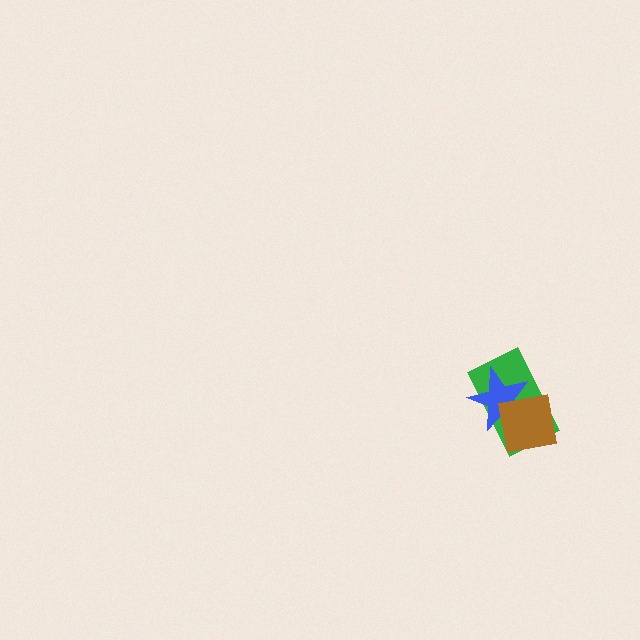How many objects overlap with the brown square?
2 objects overlap with the brown square.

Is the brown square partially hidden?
No, no other shape covers it.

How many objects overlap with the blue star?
2 objects overlap with the blue star.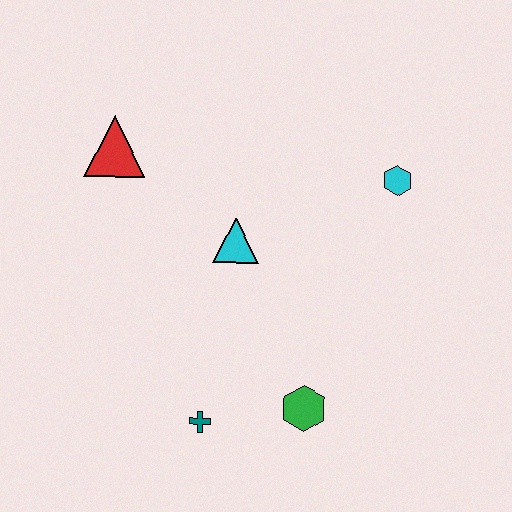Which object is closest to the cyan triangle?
The red triangle is closest to the cyan triangle.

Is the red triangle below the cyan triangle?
No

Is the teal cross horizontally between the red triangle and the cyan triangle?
Yes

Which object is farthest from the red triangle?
The green hexagon is farthest from the red triangle.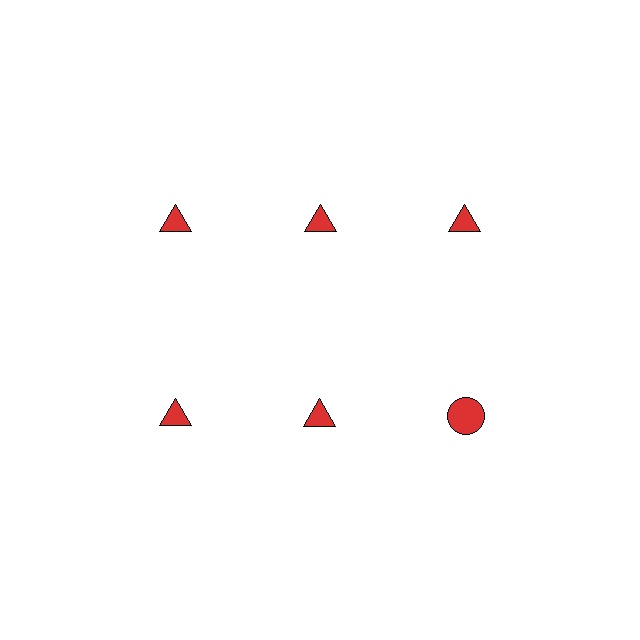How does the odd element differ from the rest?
It has a different shape: circle instead of triangle.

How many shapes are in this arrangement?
There are 6 shapes arranged in a grid pattern.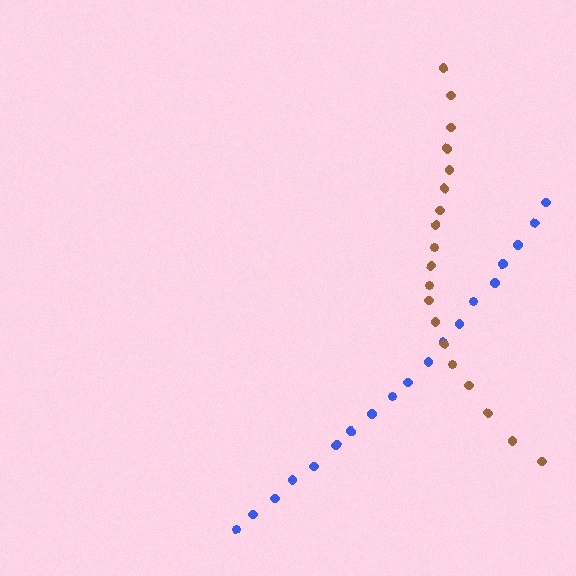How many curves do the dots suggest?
There are 2 distinct paths.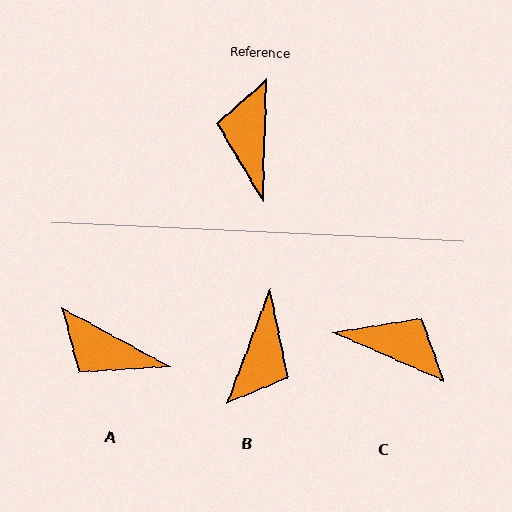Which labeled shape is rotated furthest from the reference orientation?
B, about 161 degrees away.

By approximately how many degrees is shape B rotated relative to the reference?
Approximately 161 degrees counter-clockwise.